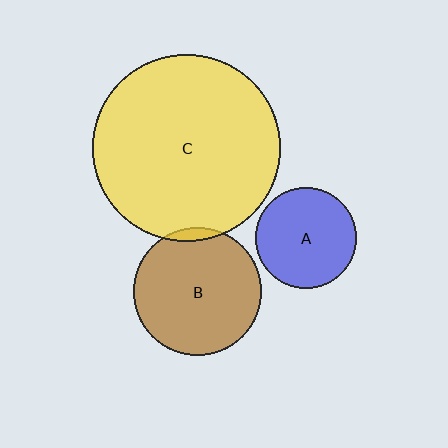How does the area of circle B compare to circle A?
Approximately 1.6 times.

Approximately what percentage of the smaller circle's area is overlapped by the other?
Approximately 5%.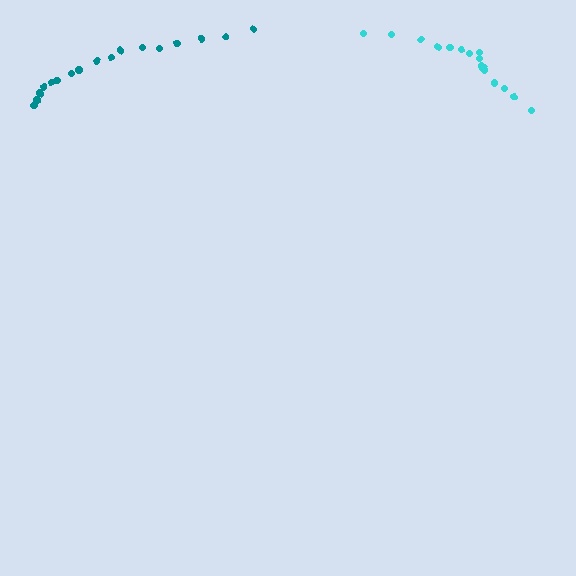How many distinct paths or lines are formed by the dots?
There are 2 distinct paths.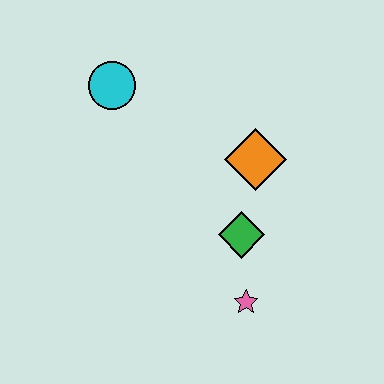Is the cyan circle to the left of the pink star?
Yes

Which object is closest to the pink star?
The green diamond is closest to the pink star.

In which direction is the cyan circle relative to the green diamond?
The cyan circle is above the green diamond.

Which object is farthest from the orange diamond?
The cyan circle is farthest from the orange diamond.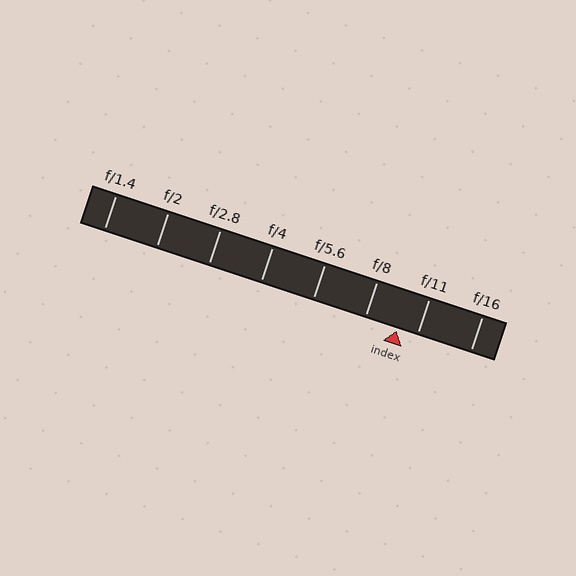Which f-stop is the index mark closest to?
The index mark is closest to f/11.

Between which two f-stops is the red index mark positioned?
The index mark is between f/8 and f/11.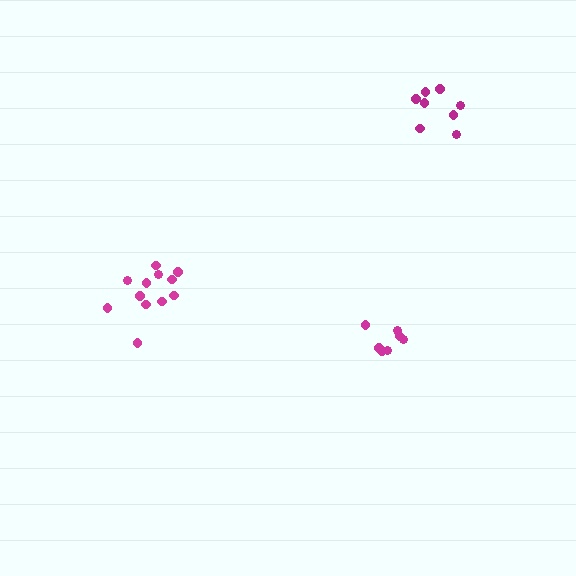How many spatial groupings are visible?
There are 3 spatial groupings.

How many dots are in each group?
Group 1: 12 dots, Group 2: 7 dots, Group 3: 8 dots (27 total).